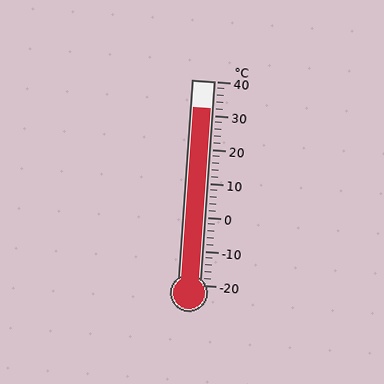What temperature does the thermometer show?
The thermometer shows approximately 32°C.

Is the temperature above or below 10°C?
The temperature is above 10°C.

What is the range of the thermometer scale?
The thermometer scale ranges from -20°C to 40°C.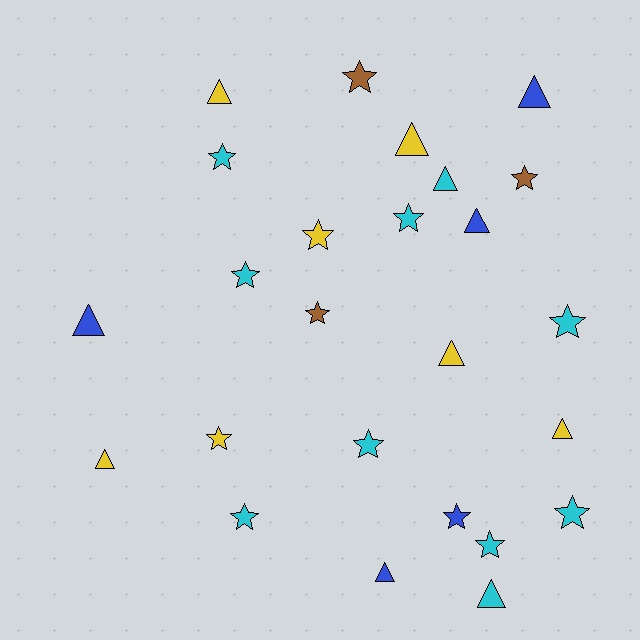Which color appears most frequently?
Cyan, with 10 objects.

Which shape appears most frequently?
Star, with 14 objects.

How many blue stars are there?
There is 1 blue star.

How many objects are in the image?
There are 25 objects.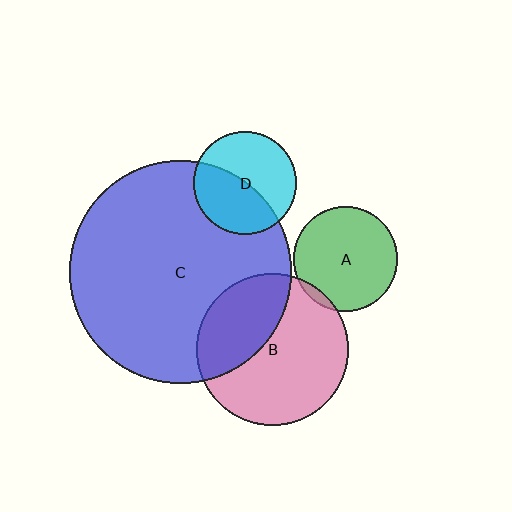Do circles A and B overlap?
Yes.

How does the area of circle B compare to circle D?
Approximately 2.2 times.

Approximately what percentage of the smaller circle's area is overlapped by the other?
Approximately 5%.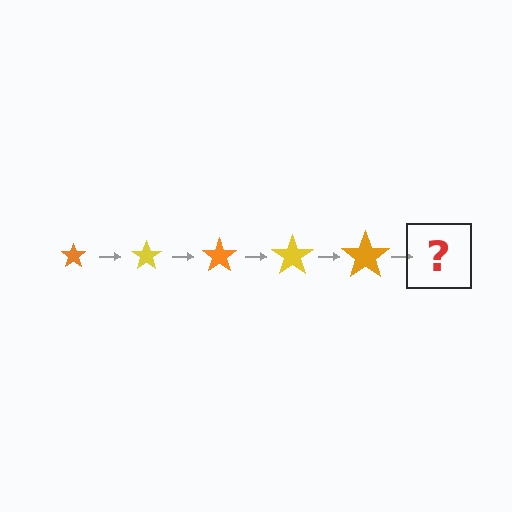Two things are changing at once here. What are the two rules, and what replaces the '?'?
The two rules are that the star grows larger each step and the color cycles through orange and yellow. The '?' should be a yellow star, larger than the previous one.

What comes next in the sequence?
The next element should be a yellow star, larger than the previous one.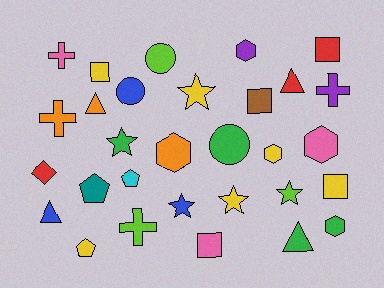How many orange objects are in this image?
There are 3 orange objects.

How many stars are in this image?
There are 5 stars.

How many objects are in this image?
There are 30 objects.